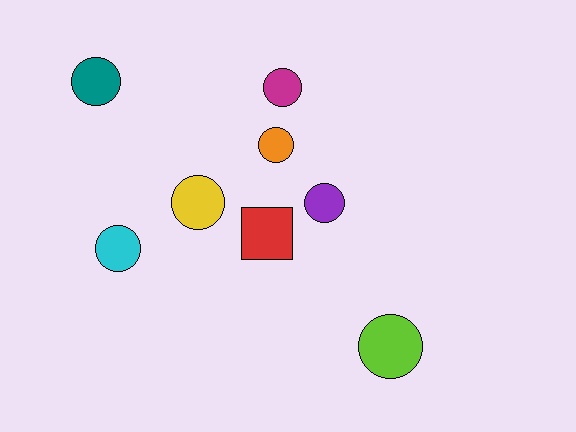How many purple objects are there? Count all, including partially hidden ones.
There is 1 purple object.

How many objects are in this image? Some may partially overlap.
There are 8 objects.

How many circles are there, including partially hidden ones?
There are 7 circles.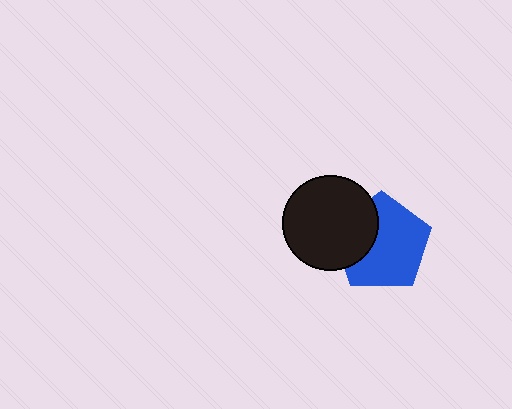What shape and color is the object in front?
The object in front is a black circle.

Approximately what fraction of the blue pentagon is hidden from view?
Roughly 31% of the blue pentagon is hidden behind the black circle.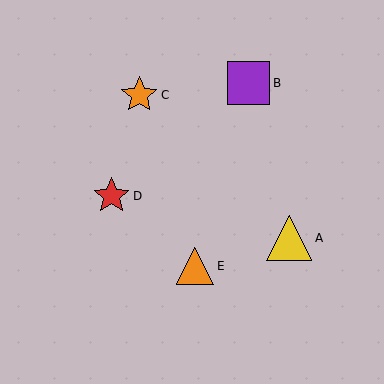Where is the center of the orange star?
The center of the orange star is at (139, 95).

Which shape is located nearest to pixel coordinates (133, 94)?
The orange star (labeled C) at (139, 95) is nearest to that location.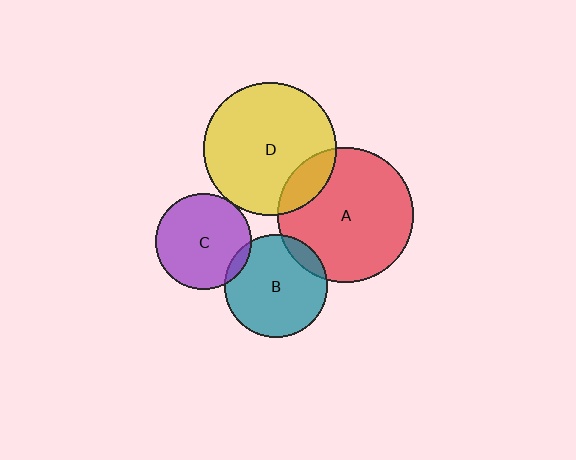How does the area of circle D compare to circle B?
Approximately 1.7 times.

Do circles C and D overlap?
Yes.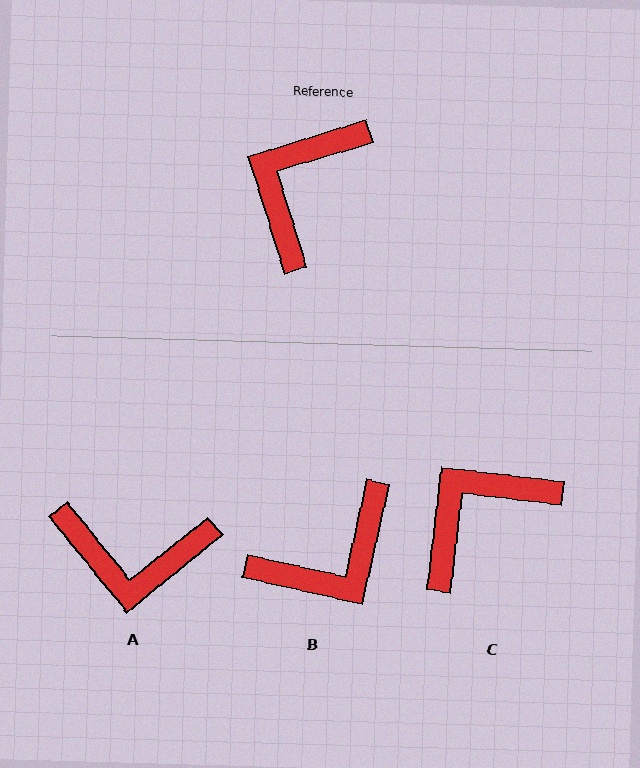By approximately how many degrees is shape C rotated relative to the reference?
Approximately 24 degrees clockwise.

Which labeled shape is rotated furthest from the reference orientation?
B, about 151 degrees away.